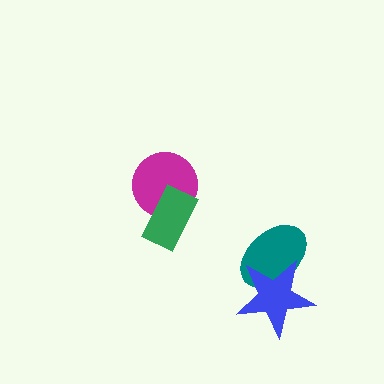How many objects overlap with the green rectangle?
1 object overlaps with the green rectangle.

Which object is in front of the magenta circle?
The green rectangle is in front of the magenta circle.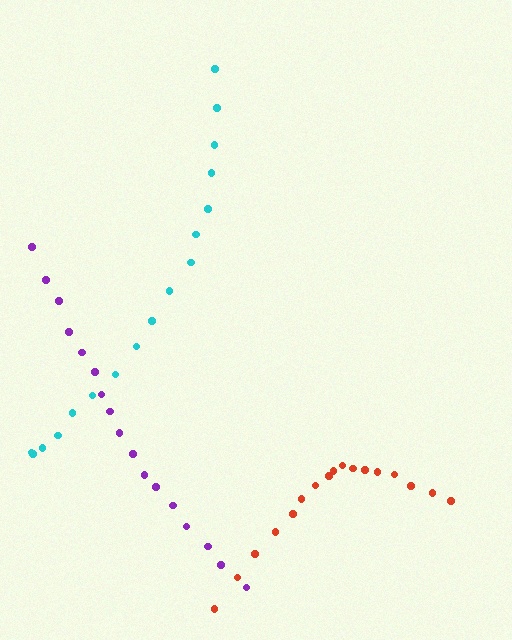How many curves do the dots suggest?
There are 3 distinct paths.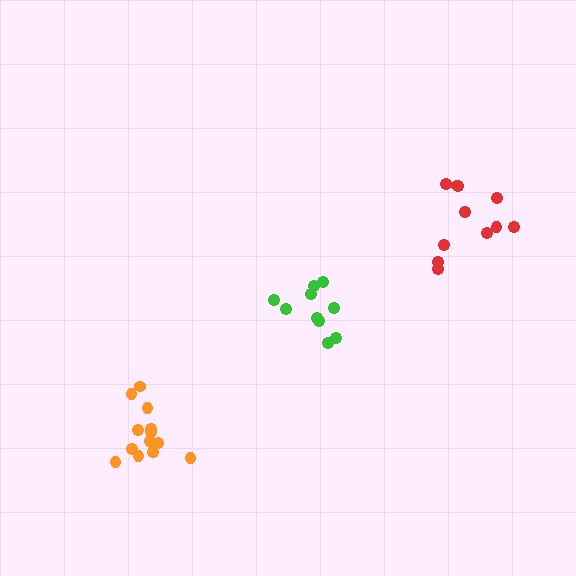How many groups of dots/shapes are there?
There are 3 groups.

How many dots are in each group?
Group 1: 10 dots, Group 2: 13 dots, Group 3: 11 dots (34 total).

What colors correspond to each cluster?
The clusters are colored: green, orange, red.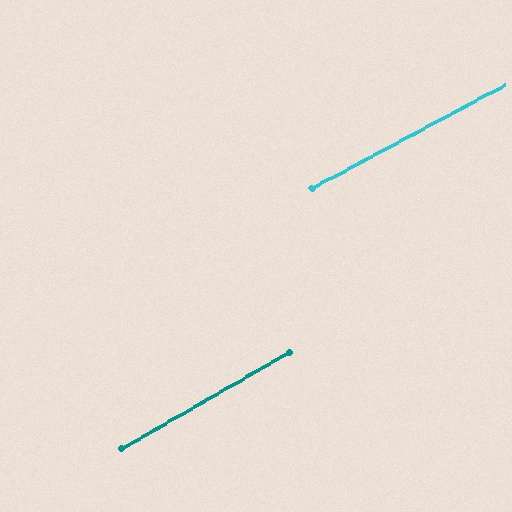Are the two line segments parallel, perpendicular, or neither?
Parallel — their directions differ by only 1.8°.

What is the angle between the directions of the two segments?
Approximately 2 degrees.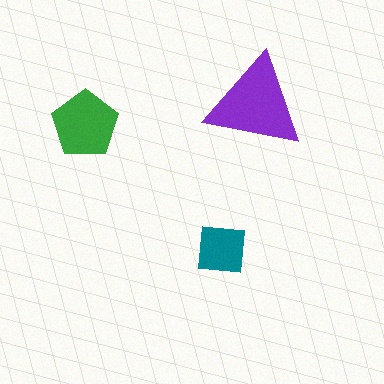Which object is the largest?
The purple triangle.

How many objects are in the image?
There are 3 objects in the image.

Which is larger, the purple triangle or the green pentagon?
The purple triangle.